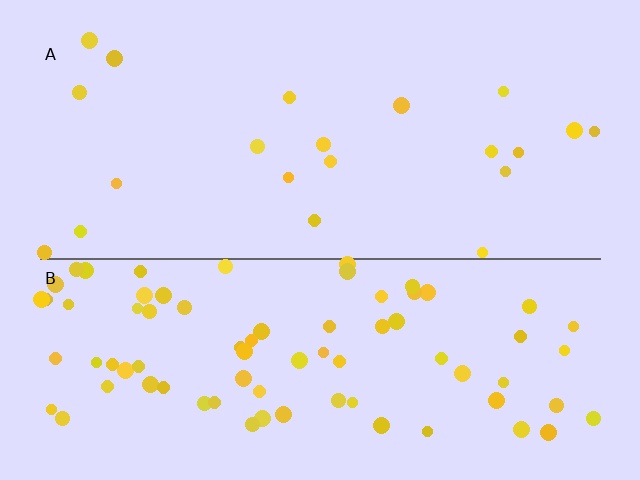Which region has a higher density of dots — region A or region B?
B (the bottom).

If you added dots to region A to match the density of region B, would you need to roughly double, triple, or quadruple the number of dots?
Approximately quadruple.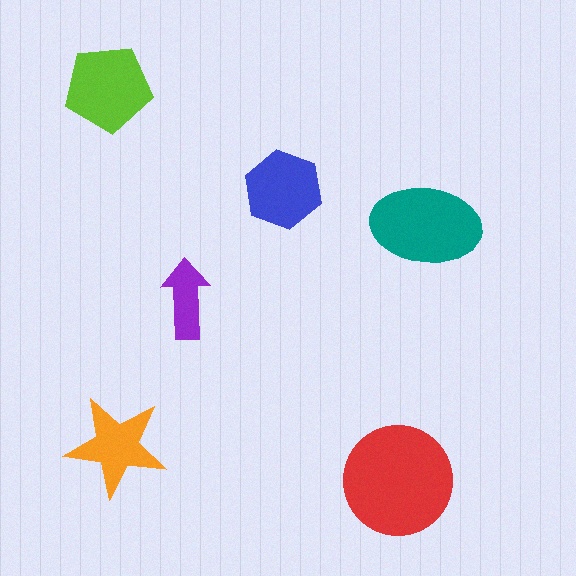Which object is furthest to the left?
The lime pentagon is leftmost.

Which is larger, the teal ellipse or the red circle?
The red circle.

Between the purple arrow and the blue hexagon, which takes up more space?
The blue hexagon.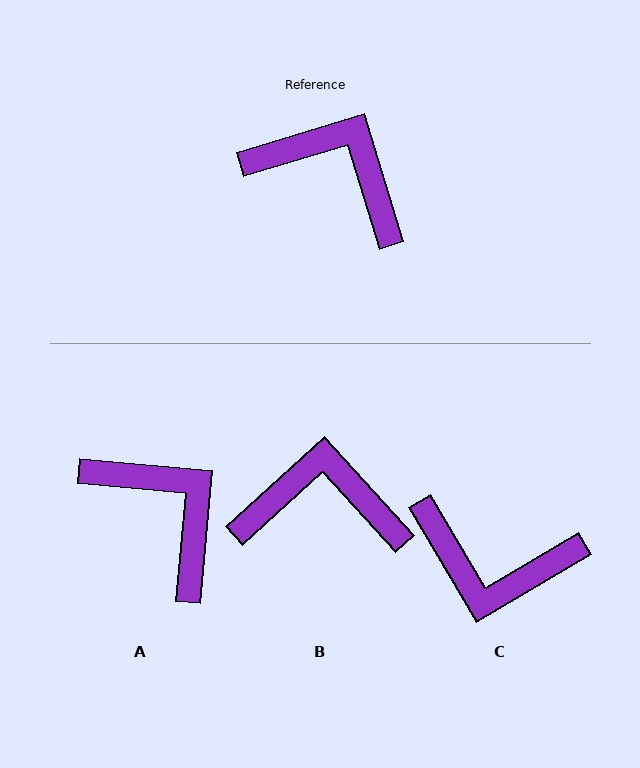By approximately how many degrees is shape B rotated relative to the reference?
Approximately 26 degrees counter-clockwise.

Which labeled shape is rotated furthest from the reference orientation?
C, about 166 degrees away.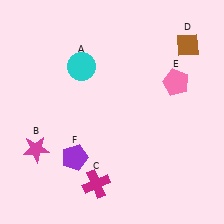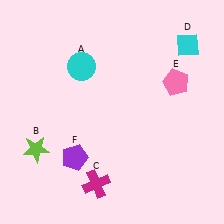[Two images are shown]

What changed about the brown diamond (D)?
In Image 1, D is brown. In Image 2, it changed to cyan.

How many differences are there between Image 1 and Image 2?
There are 2 differences between the two images.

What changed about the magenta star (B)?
In Image 1, B is magenta. In Image 2, it changed to lime.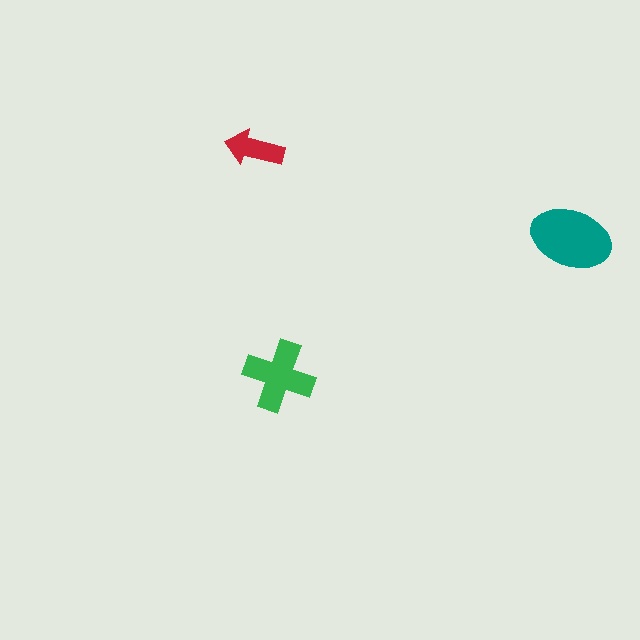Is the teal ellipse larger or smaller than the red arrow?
Larger.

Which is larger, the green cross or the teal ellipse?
The teal ellipse.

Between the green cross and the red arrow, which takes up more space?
The green cross.